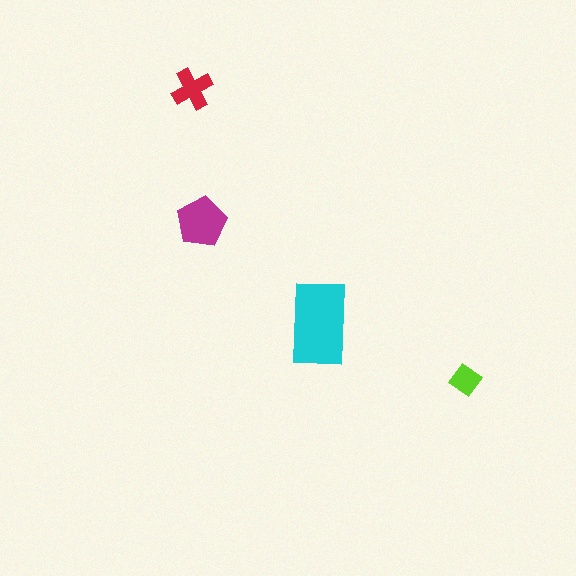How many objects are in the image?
There are 4 objects in the image.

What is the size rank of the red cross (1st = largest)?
3rd.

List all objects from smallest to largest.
The lime diamond, the red cross, the magenta pentagon, the cyan rectangle.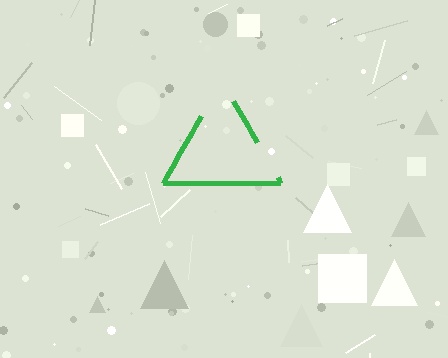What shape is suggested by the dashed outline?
The dashed outline suggests a triangle.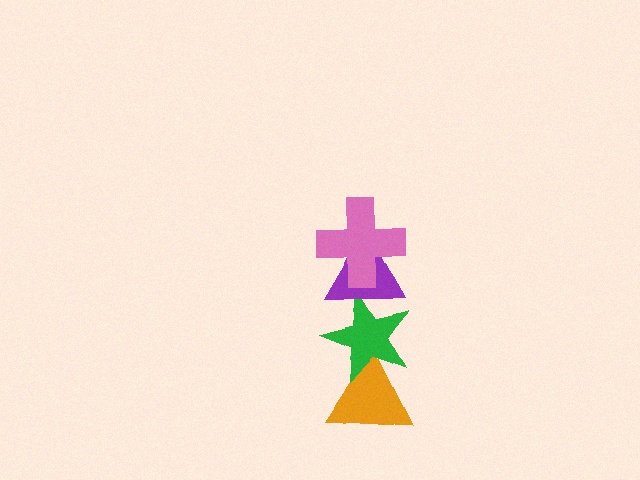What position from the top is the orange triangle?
The orange triangle is 4th from the top.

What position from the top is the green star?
The green star is 3rd from the top.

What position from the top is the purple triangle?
The purple triangle is 2nd from the top.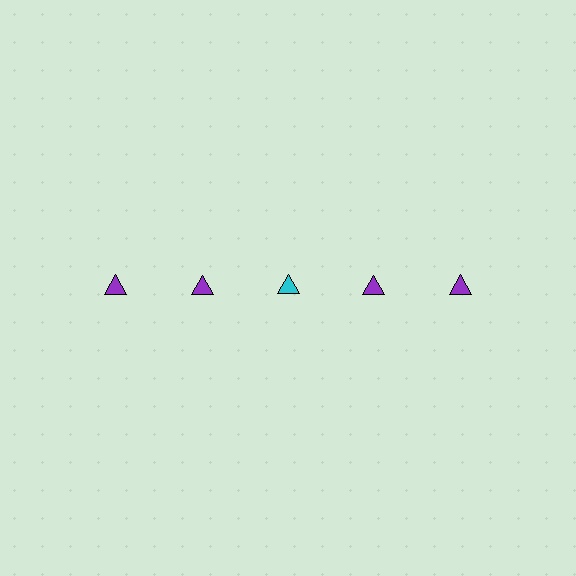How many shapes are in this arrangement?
There are 5 shapes arranged in a grid pattern.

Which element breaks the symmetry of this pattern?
The cyan triangle in the top row, center column breaks the symmetry. All other shapes are purple triangles.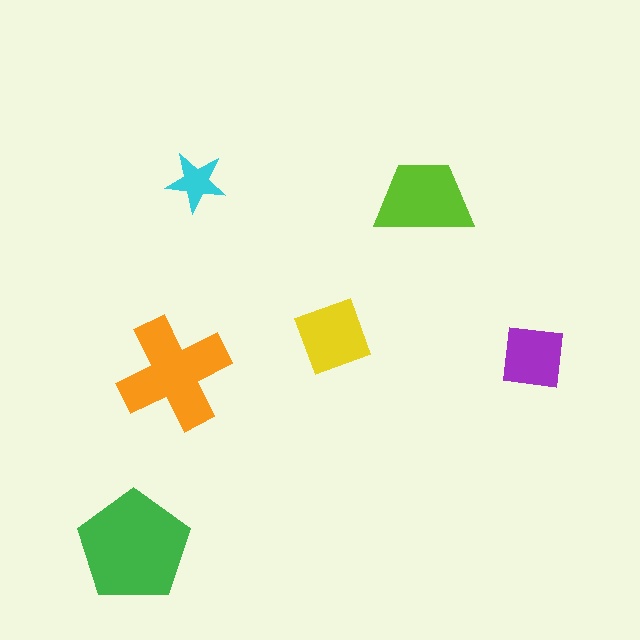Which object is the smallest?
The cyan star.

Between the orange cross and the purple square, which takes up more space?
The orange cross.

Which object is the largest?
The green pentagon.